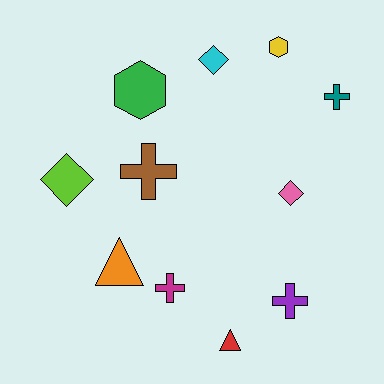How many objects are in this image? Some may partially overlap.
There are 11 objects.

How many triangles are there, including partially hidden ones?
There are 2 triangles.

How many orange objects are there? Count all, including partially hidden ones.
There is 1 orange object.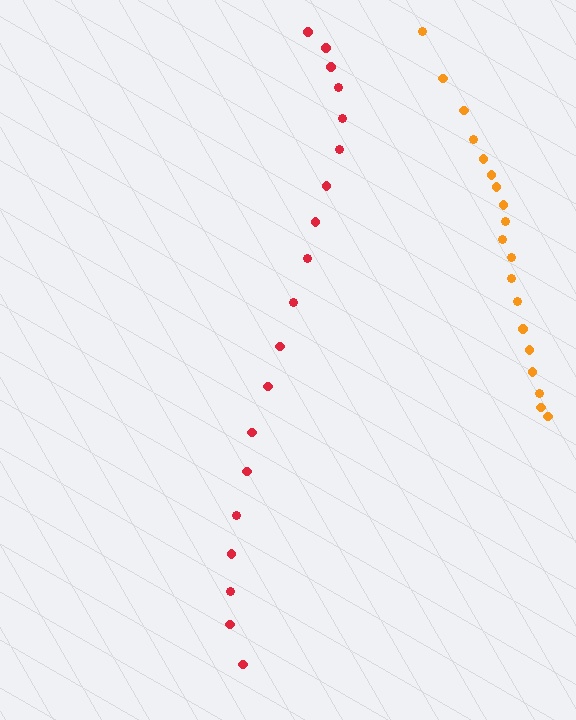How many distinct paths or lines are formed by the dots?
There are 2 distinct paths.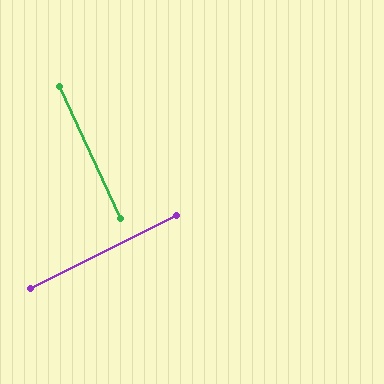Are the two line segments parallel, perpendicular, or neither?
Perpendicular — they meet at approximately 88°.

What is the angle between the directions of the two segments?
Approximately 88 degrees.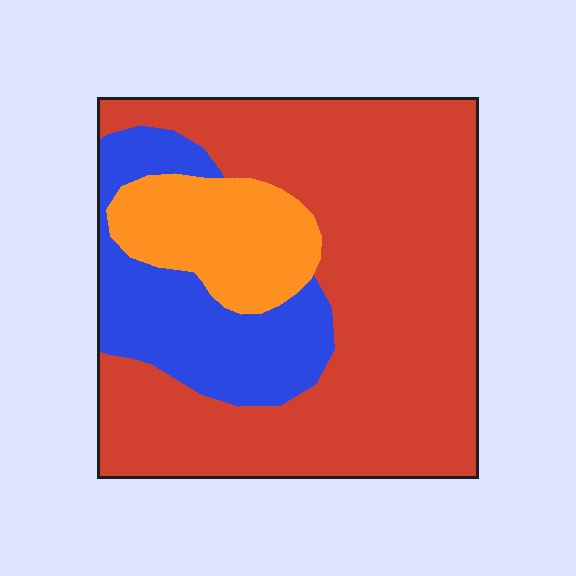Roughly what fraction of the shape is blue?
Blue covers roughly 20% of the shape.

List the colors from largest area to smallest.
From largest to smallest: red, blue, orange.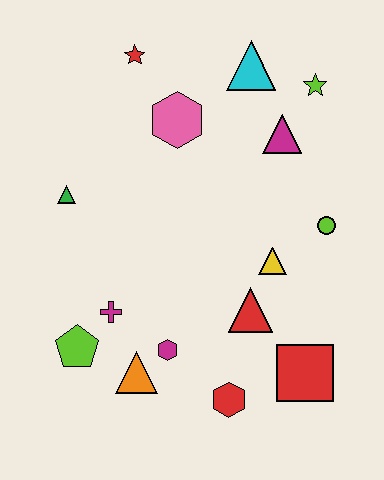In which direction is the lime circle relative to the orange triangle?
The lime circle is to the right of the orange triangle.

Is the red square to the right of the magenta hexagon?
Yes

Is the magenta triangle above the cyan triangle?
No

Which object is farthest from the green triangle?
The red square is farthest from the green triangle.